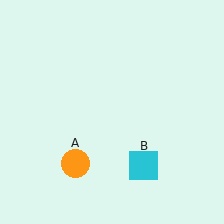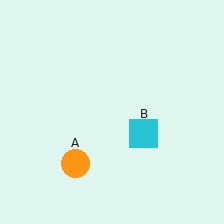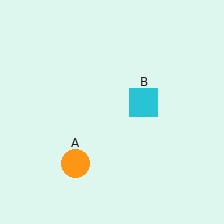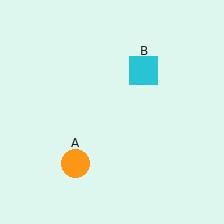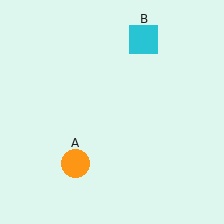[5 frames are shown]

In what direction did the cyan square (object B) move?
The cyan square (object B) moved up.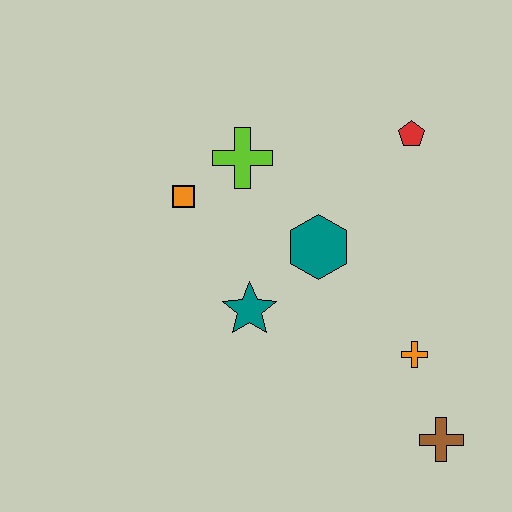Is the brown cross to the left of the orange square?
No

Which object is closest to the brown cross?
The orange cross is closest to the brown cross.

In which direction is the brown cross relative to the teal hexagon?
The brown cross is below the teal hexagon.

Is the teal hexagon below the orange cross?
No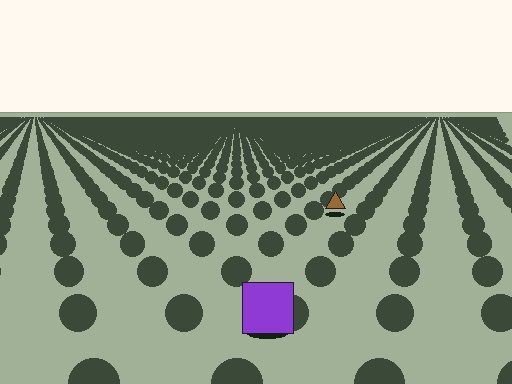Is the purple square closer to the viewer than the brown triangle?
Yes. The purple square is closer — you can tell from the texture gradient: the ground texture is coarser near it.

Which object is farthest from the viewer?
The brown triangle is farthest from the viewer. It appears smaller and the ground texture around it is denser.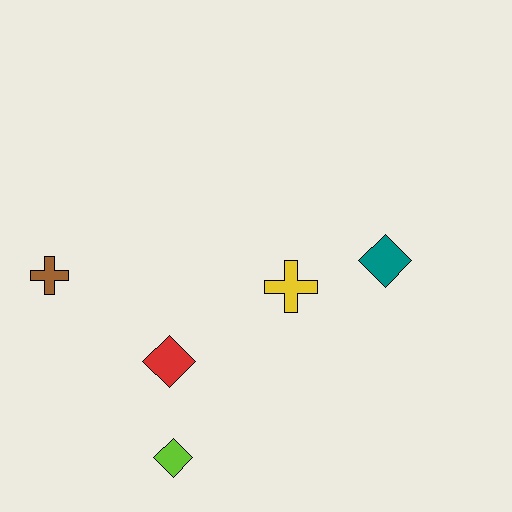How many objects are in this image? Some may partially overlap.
There are 5 objects.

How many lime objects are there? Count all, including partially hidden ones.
There is 1 lime object.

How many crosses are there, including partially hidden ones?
There are 2 crosses.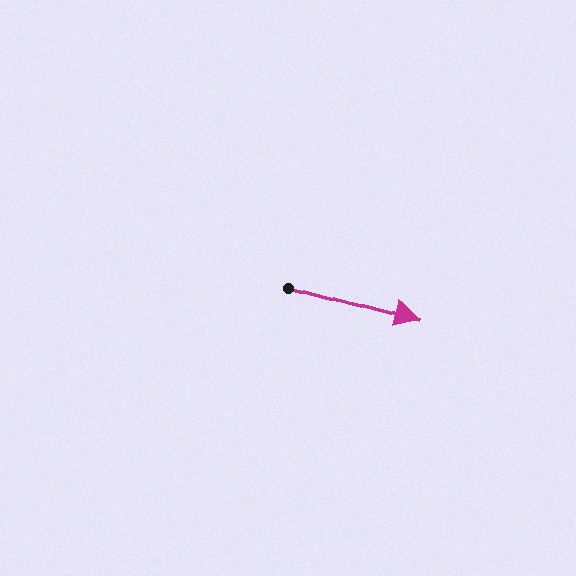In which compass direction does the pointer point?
East.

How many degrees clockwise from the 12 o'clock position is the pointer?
Approximately 105 degrees.